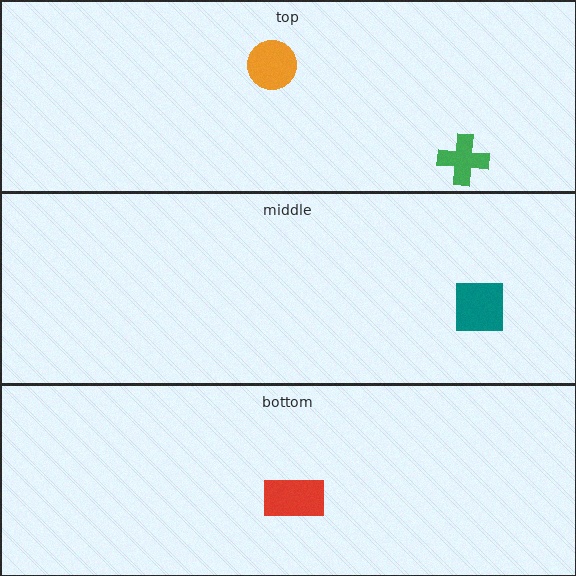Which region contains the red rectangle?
The bottom region.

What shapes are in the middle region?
The teal square.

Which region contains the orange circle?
The top region.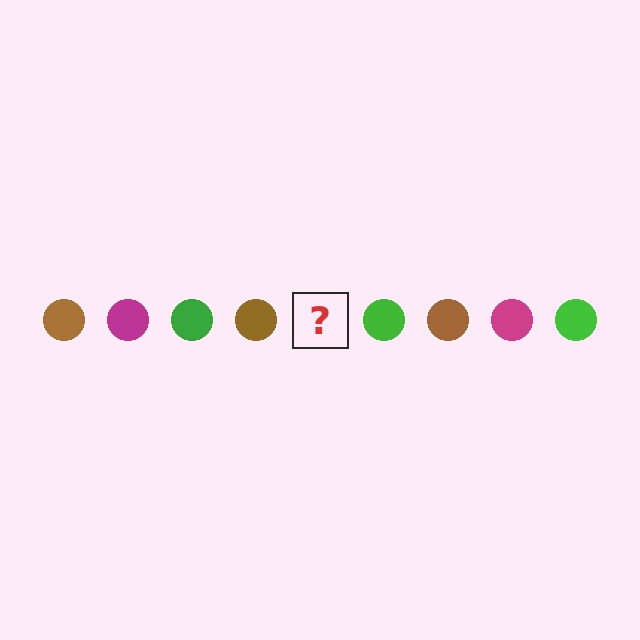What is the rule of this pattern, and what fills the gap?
The rule is that the pattern cycles through brown, magenta, green circles. The gap should be filled with a magenta circle.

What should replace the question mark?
The question mark should be replaced with a magenta circle.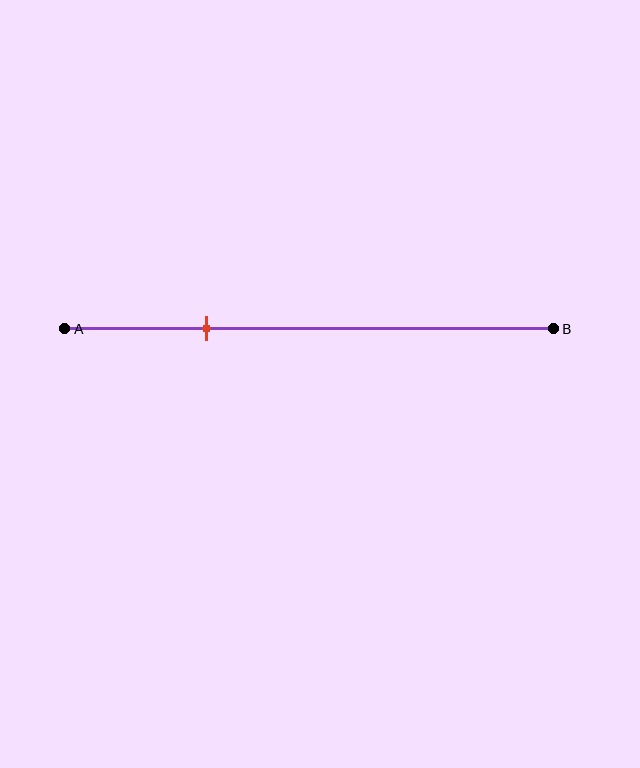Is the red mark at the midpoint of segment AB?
No, the mark is at about 30% from A, not at the 50% midpoint.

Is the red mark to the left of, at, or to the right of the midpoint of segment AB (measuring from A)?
The red mark is to the left of the midpoint of segment AB.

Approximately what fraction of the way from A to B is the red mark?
The red mark is approximately 30% of the way from A to B.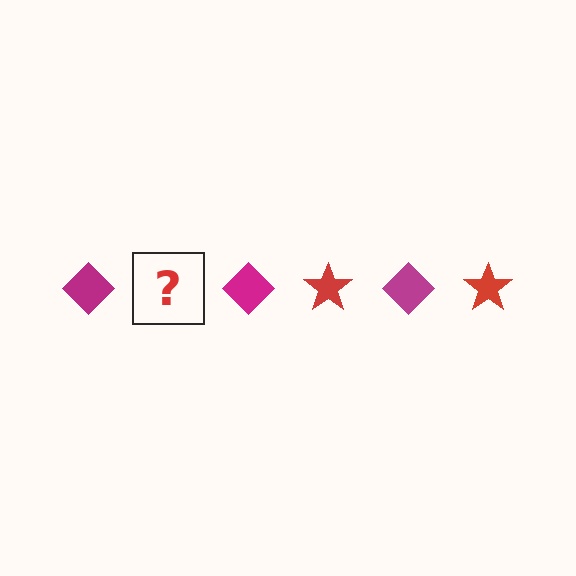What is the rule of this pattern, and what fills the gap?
The rule is that the pattern alternates between magenta diamond and red star. The gap should be filled with a red star.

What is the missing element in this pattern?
The missing element is a red star.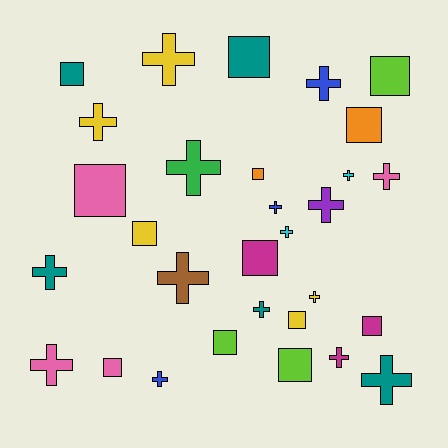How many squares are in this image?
There are 13 squares.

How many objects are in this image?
There are 30 objects.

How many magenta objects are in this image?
There are 3 magenta objects.